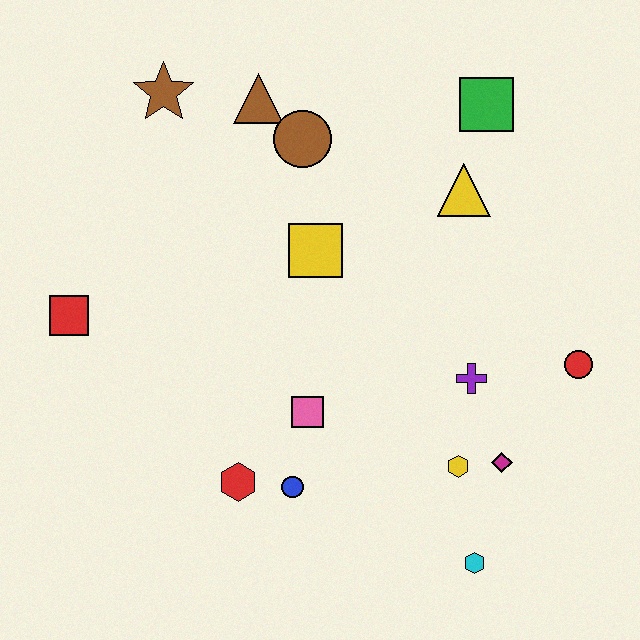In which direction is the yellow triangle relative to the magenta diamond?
The yellow triangle is above the magenta diamond.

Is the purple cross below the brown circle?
Yes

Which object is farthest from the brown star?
The cyan hexagon is farthest from the brown star.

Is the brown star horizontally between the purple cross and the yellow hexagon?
No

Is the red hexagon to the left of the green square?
Yes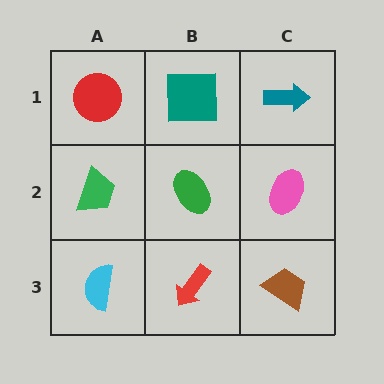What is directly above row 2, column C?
A teal arrow.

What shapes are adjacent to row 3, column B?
A green ellipse (row 2, column B), a cyan semicircle (row 3, column A), a brown trapezoid (row 3, column C).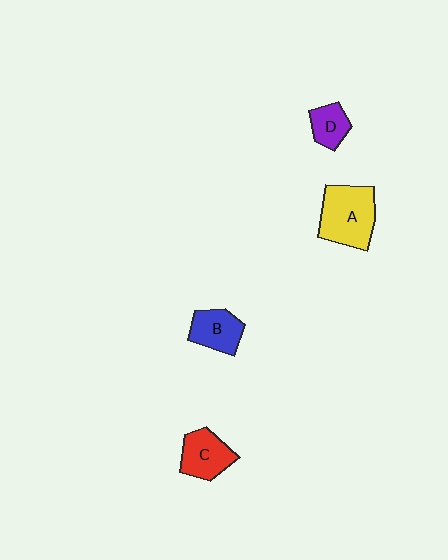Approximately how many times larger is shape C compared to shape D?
Approximately 1.4 times.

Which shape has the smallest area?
Shape D (purple).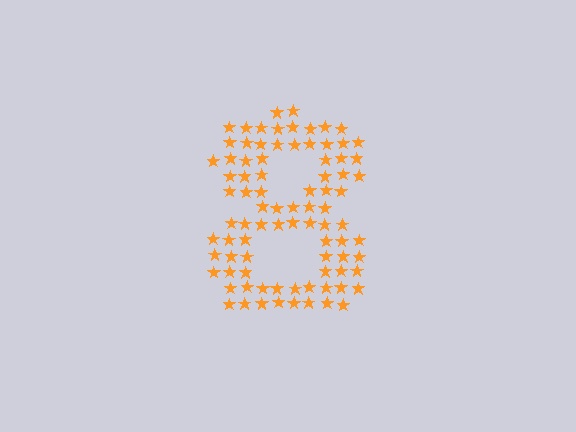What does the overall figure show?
The overall figure shows the digit 8.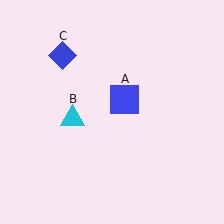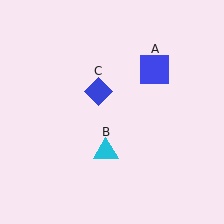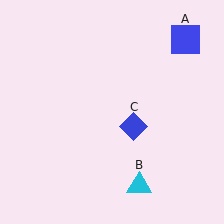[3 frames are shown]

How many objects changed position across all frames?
3 objects changed position: blue square (object A), cyan triangle (object B), blue diamond (object C).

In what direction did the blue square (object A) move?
The blue square (object A) moved up and to the right.